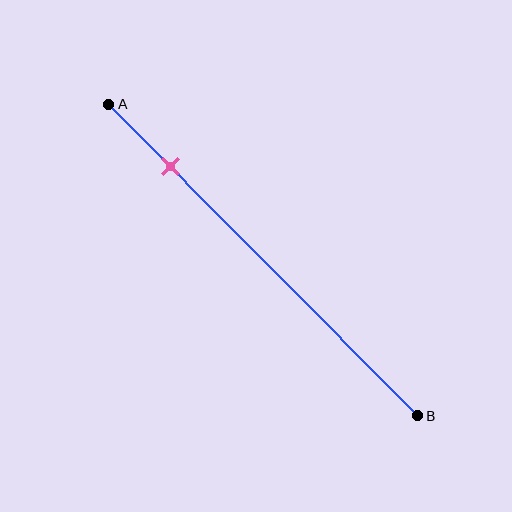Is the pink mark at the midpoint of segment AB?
No, the mark is at about 20% from A, not at the 50% midpoint.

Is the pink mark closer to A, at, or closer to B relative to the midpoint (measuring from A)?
The pink mark is closer to point A than the midpoint of segment AB.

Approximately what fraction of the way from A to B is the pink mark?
The pink mark is approximately 20% of the way from A to B.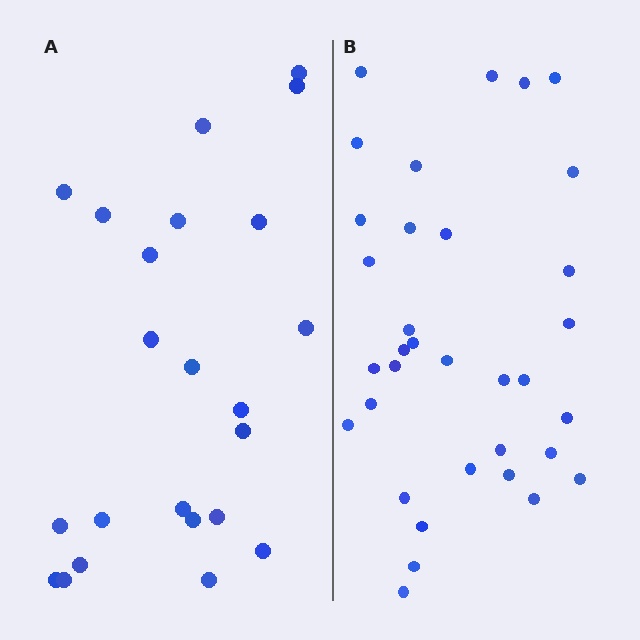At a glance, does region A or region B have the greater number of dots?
Region B (the right region) has more dots.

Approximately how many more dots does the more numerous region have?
Region B has roughly 12 or so more dots than region A.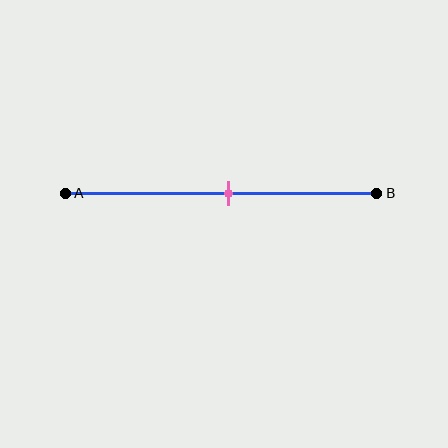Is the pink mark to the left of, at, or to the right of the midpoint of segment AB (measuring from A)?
The pink mark is approximately at the midpoint of segment AB.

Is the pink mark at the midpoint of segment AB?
Yes, the mark is approximately at the midpoint.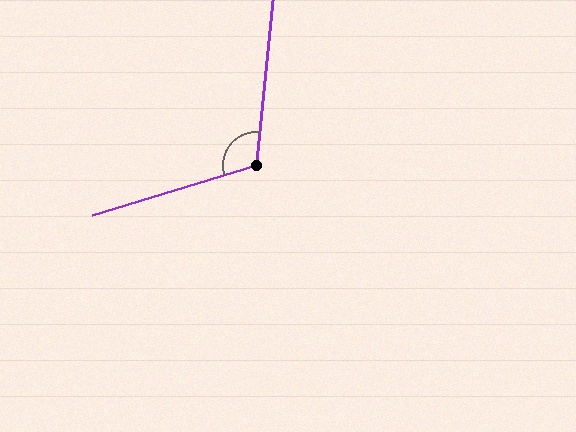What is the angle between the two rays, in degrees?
Approximately 113 degrees.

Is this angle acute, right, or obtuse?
It is obtuse.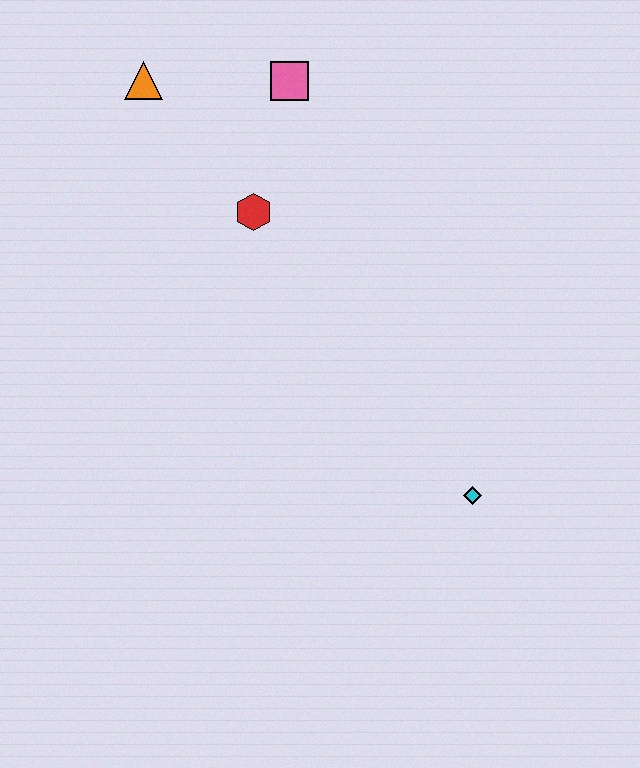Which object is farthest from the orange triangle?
The cyan diamond is farthest from the orange triangle.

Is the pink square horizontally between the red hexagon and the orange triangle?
No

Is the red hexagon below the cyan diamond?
No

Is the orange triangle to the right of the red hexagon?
No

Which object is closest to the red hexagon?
The pink square is closest to the red hexagon.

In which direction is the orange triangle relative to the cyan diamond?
The orange triangle is above the cyan diamond.